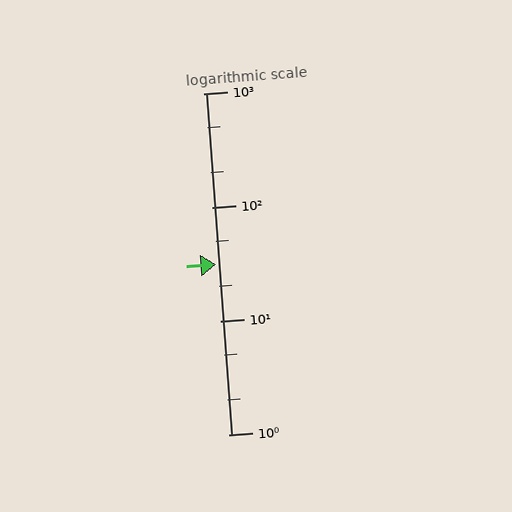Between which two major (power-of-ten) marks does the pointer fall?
The pointer is between 10 and 100.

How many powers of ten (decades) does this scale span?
The scale spans 3 decades, from 1 to 1000.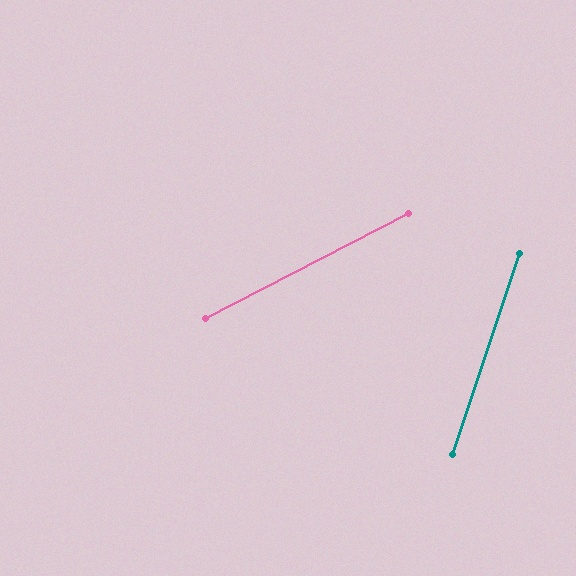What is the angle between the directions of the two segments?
Approximately 44 degrees.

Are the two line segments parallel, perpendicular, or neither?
Neither parallel nor perpendicular — they differ by about 44°.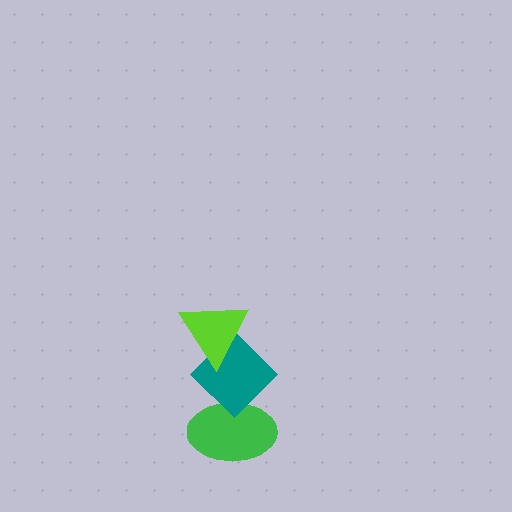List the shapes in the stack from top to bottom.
From top to bottom: the lime triangle, the teal diamond, the green ellipse.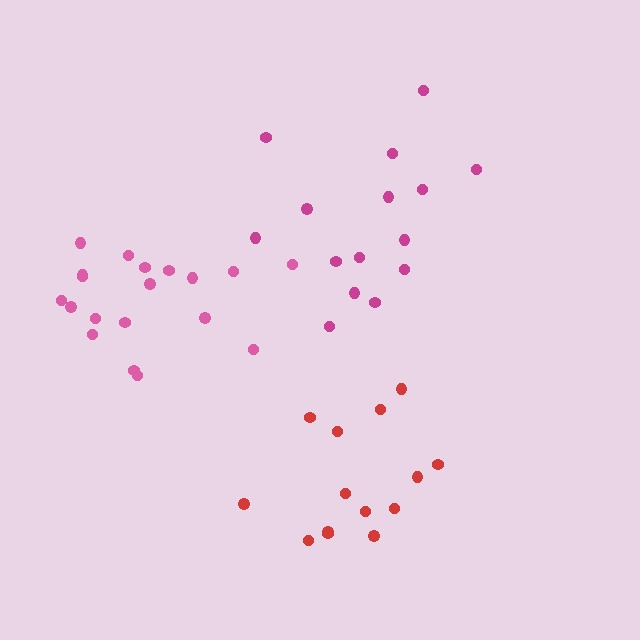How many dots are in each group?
Group 1: 15 dots, Group 2: 14 dots, Group 3: 19 dots (48 total).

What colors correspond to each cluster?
The clusters are colored: magenta, red, pink.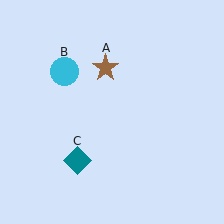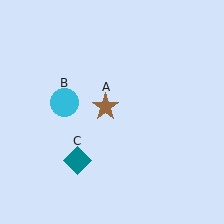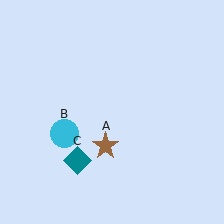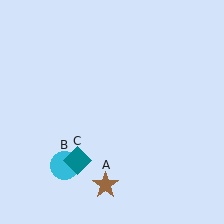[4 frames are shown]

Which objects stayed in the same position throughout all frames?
Teal diamond (object C) remained stationary.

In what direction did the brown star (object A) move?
The brown star (object A) moved down.